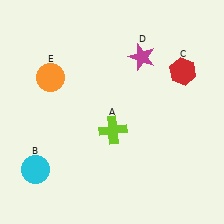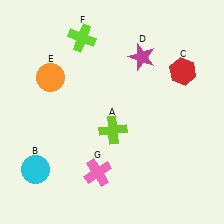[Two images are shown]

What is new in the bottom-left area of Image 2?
A pink cross (G) was added in the bottom-left area of Image 2.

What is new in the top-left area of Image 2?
A lime cross (F) was added in the top-left area of Image 2.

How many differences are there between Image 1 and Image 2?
There are 2 differences between the two images.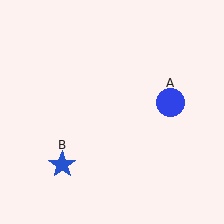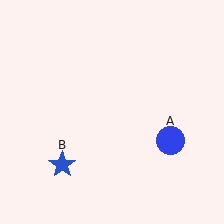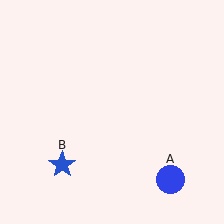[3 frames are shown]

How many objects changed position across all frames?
1 object changed position: blue circle (object A).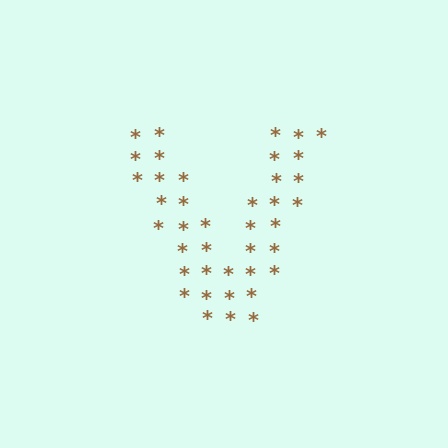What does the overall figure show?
The overall figure shows the letter V.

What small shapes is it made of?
It is made of small asterisks.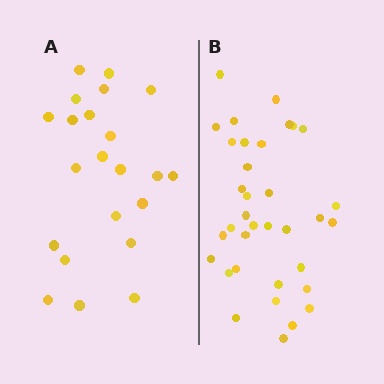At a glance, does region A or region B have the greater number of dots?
Region B (the right region) has more dots.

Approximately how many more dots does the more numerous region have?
Region B has approximately 15 more dots than region A.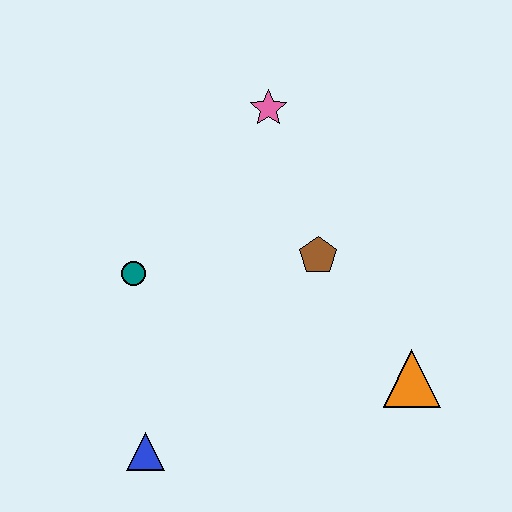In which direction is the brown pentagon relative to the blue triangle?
The brown pentagon is above the blue triangle.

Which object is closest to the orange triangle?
The brown pentagon is closest to the orange triangle.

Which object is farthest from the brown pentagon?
The blue triangle is farthest from the brown pentagon.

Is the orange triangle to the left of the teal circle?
No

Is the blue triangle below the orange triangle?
Yes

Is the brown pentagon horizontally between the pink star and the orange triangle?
Yes